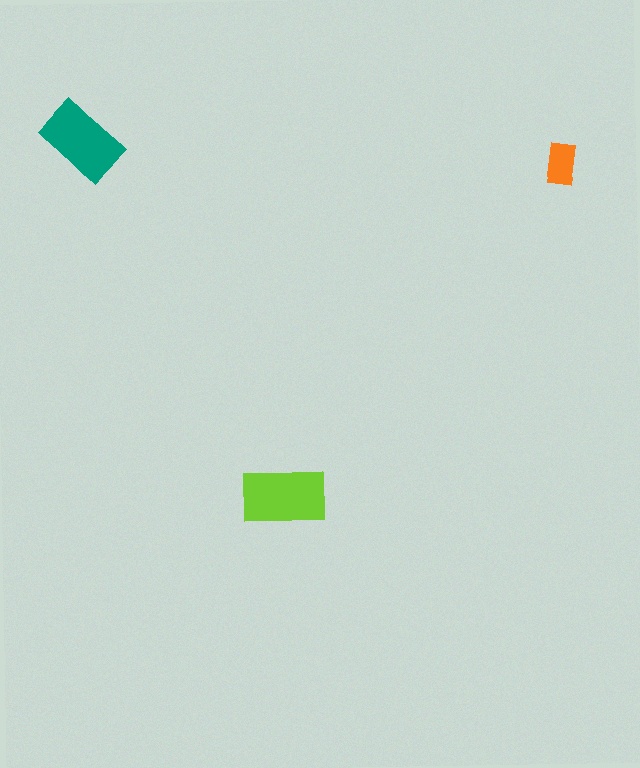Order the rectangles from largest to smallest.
the lime one, the teal one, the orange one.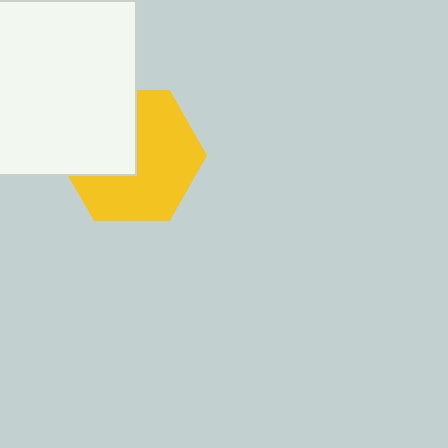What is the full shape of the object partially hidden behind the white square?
The partially hidden object is a yellow hexagon.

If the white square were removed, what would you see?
You would see the complete yellow hexagon.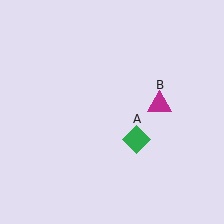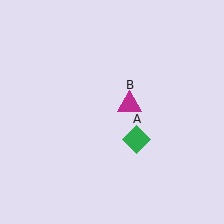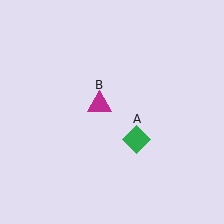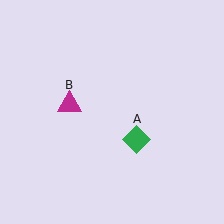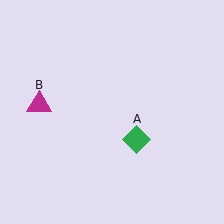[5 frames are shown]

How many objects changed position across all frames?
1 object changed position: magenta triangle (object B).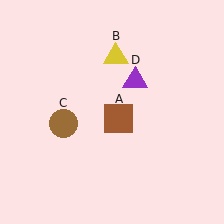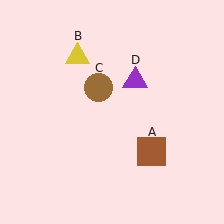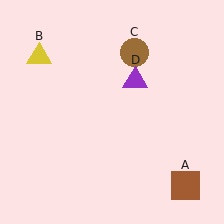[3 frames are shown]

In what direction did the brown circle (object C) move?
The brown circle (object C) moved up and to the right.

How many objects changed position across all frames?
3 objects changed position: brown square (object A), yellow triangle (object B), brown circle (object C).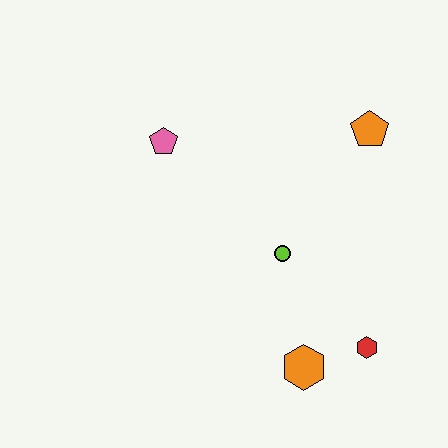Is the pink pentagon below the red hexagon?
No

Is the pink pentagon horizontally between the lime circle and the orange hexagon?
No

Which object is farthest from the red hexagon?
The pink pentagon is farthest from the red hexagon.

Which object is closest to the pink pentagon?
The lime circle is closest to the pink pentagon.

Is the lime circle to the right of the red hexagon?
No